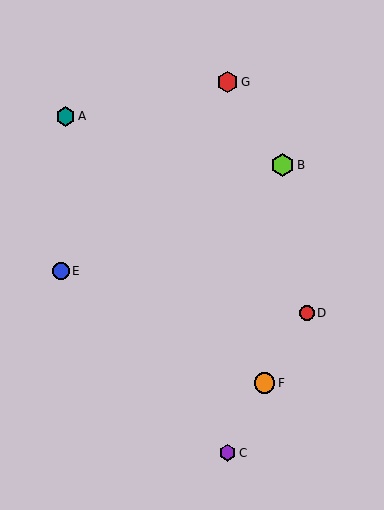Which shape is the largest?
The lime hexagon (labeled B) is the largest.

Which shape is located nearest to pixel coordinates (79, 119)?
The teal hexagon (labeled A) at (65, 116) is nearest to that location.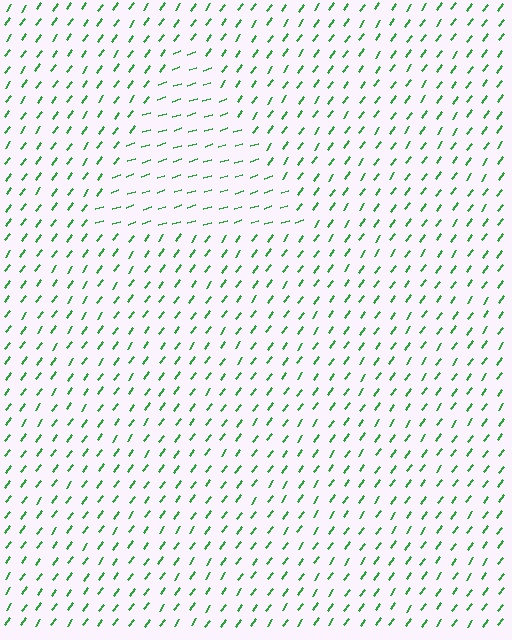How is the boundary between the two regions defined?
The boundary is defined purely by a change in line orientation (approximately 37 degrees difference). All lines are the same color and thickness.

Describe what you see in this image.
The image is filled with small green line segments. A triangle region in the image has lines oriented differently from the surrounding lines, creating a visible texture boundary.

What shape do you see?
I see a triangle.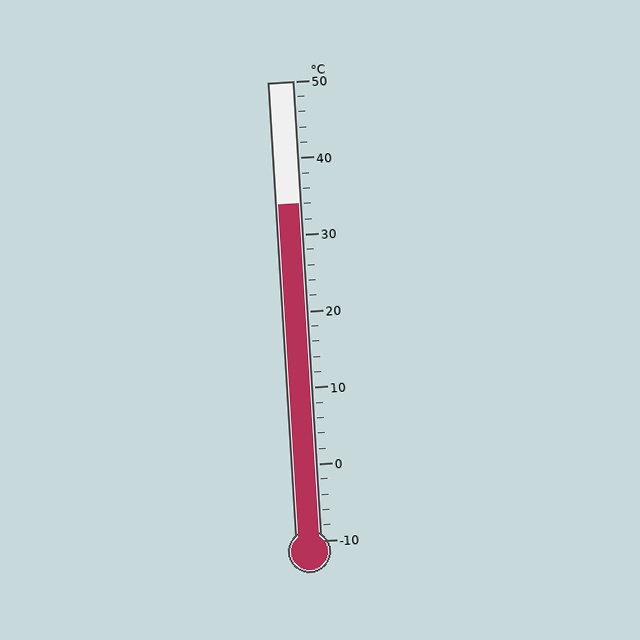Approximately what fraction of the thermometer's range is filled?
The thermometer is filled to approximately 75% of its range.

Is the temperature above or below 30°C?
The temperature is above 30°C.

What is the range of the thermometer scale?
The thermometer scale ranges from -10°C to 50°C.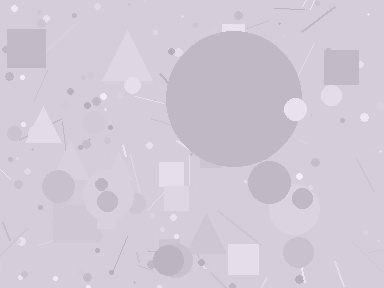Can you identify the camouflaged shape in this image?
The camouflaged shape is a circle.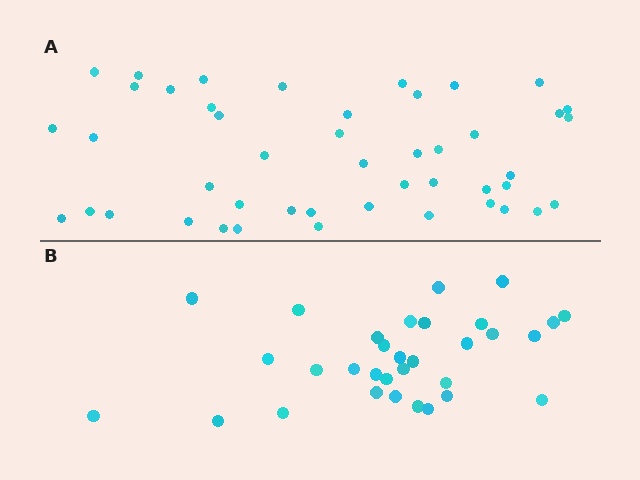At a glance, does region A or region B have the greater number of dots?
Region A (the top region) has more dots.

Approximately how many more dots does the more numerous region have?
Region A has approximately 15 more dots than region B.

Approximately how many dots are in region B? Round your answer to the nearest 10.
About 30 dots. (The exact count is 32, which rounds to 30.)